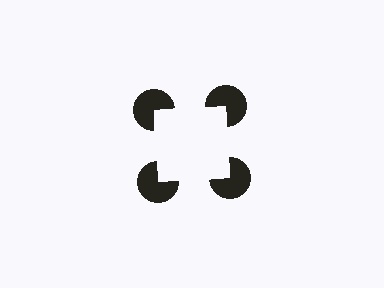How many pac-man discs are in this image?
There are 4 — one at each vertex of the illusory square.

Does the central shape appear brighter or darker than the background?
It typically appears slightly brighter than the background, even though no actual brightness change is drawn.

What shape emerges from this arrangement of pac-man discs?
An illusory square — its edges are inferred from the aligned wedge cuts in the pac-man discs, not physically drawn.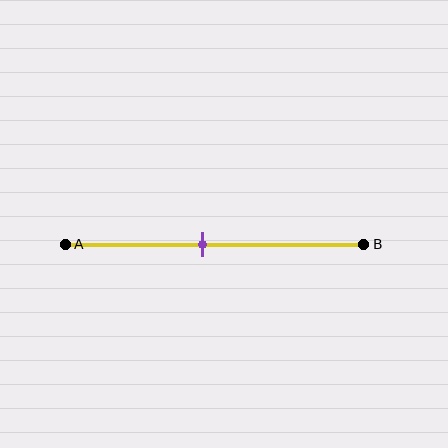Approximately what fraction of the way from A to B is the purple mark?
The purple mark is approximately 45% of the way from A to B.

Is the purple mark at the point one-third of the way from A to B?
No, the mark is at about 45% from A, not at the 33% one-third point.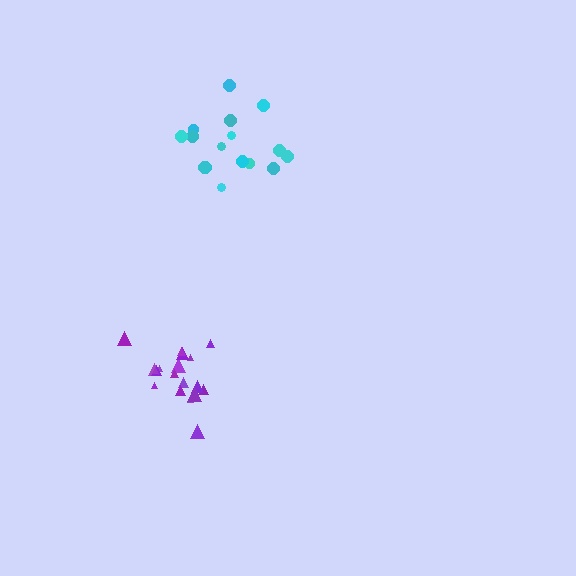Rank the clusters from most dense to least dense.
purple, cyan.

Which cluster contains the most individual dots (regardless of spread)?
Purple (20).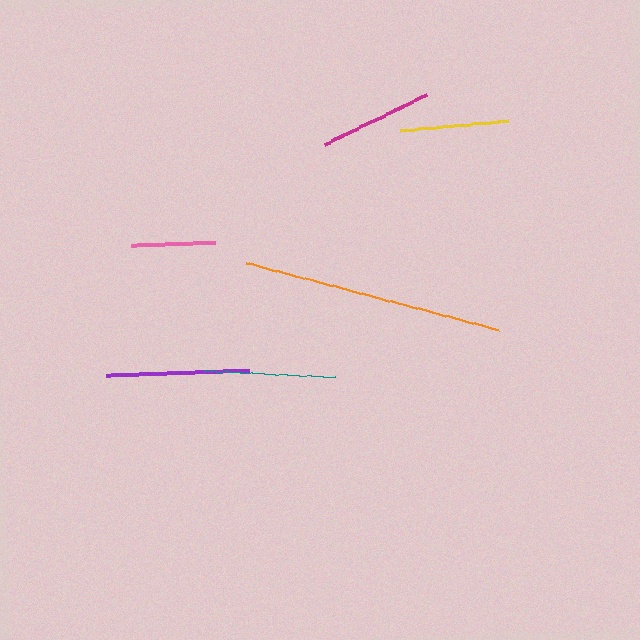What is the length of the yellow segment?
The yellow segment is approximately 109 pixels long.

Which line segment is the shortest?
The pink line is the shortest at approximately 84 pixels.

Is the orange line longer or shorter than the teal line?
The orange line is longer than the teal line.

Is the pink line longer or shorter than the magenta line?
The magenta line is longer than the pink line.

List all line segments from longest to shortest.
From longest to shortest: orange, purple, teal, magenta, yellow, pink.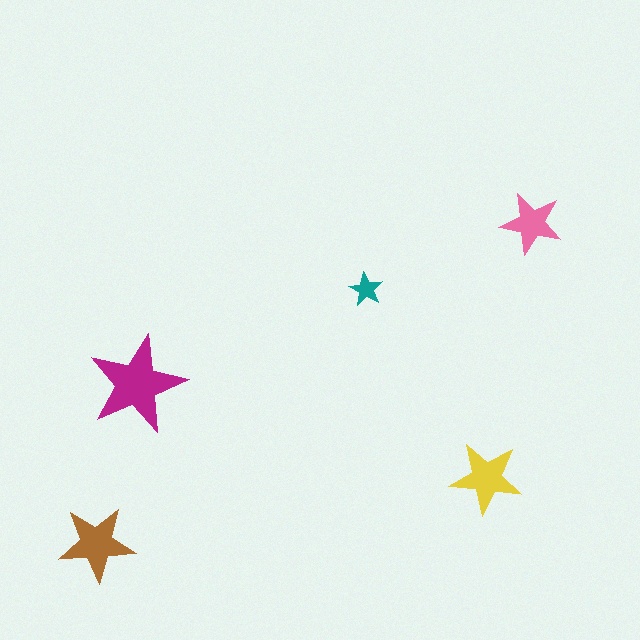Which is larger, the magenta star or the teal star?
The magenta one.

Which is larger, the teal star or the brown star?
The brown one.